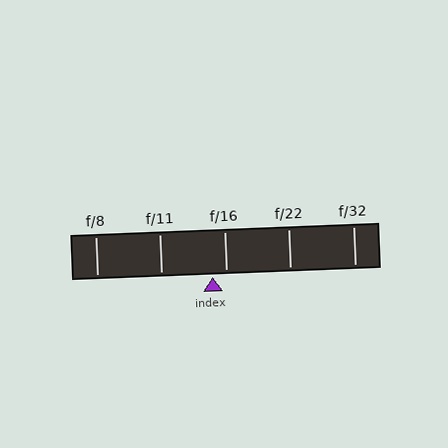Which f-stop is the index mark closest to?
The index mark is closest to f/16.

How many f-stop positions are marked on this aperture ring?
There are 5 f-stop positions marked.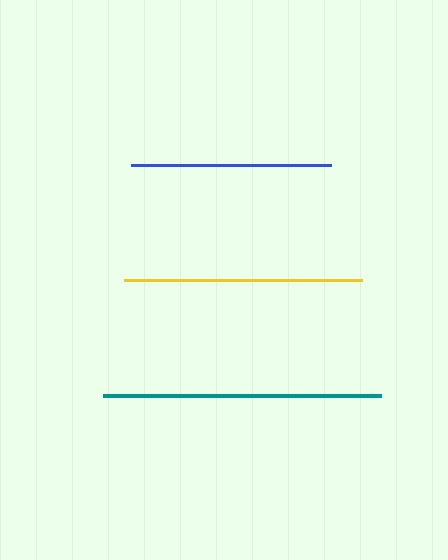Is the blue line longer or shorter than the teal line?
The teal line is longer than the blue line.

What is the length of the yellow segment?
The yellow segment is approximately 239 pixels long.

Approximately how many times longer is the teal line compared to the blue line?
The teal line is approximately 1.4 times the length of the blue line.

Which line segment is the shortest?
The blue line is the shortest at approximately 199 pixels.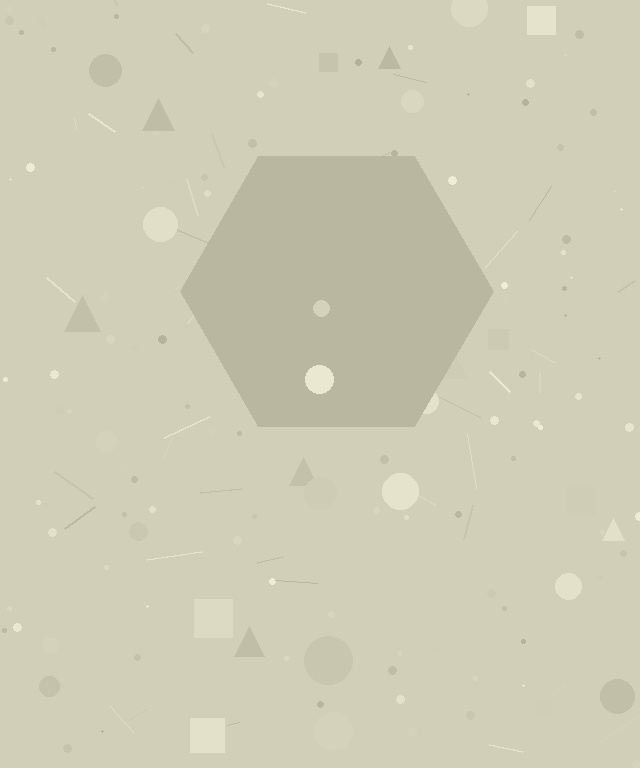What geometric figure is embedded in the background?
A hexagon is embedded in the background.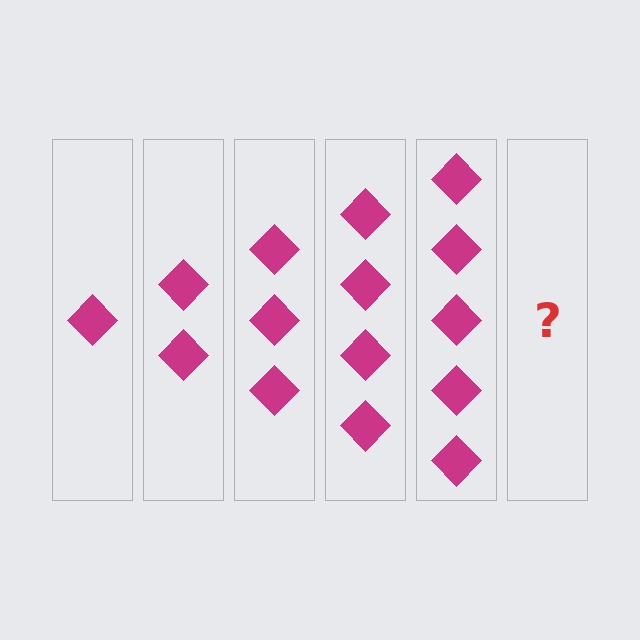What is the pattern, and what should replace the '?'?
The pattern is that each step adds one more diamond. The '?' should be 6 diamonds.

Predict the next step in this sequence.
The next step is 6 diamonds.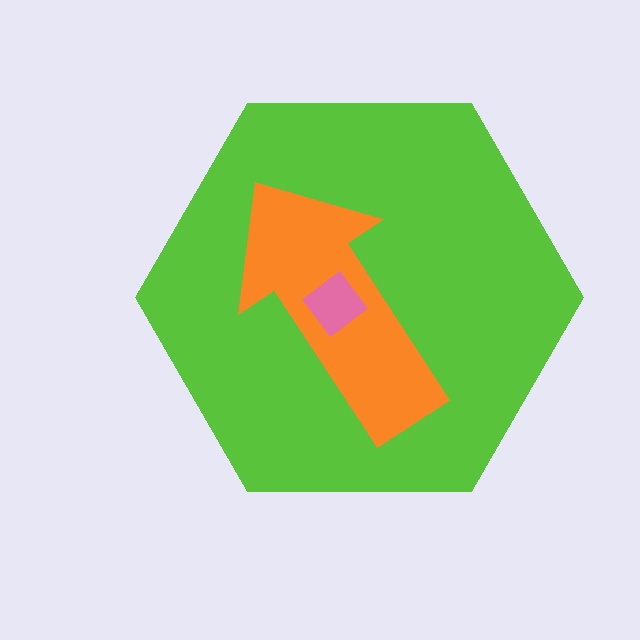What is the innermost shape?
The pink diamond.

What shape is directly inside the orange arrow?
The pink diamond.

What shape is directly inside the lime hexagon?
The orange arrow.